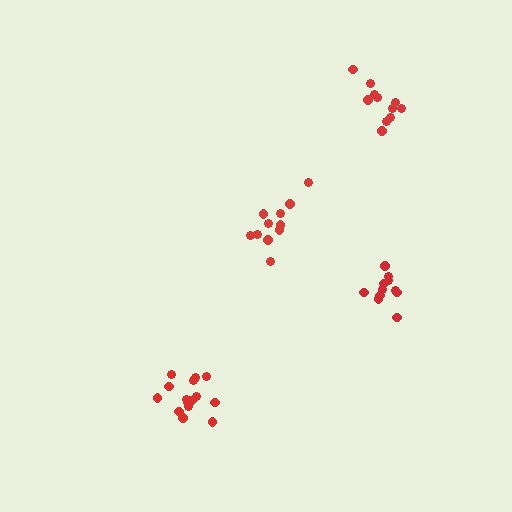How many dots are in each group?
Group 1: 15 dots, Group 2: 11 dots, Group 3: 11 dots, Group 4: 11 dots (48 total).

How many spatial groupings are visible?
There are 4 spatial groupings.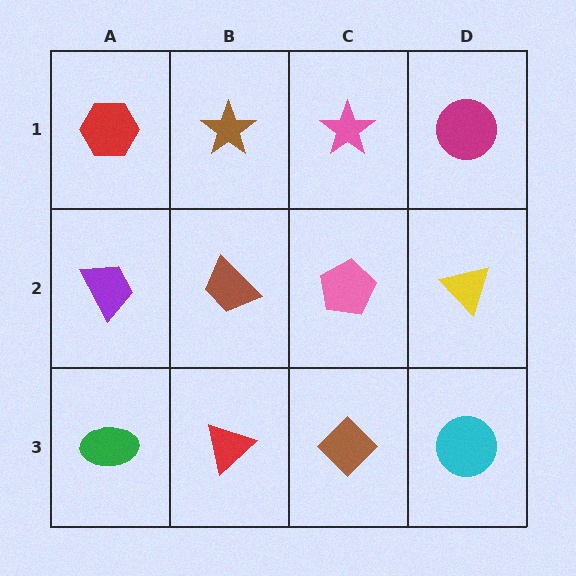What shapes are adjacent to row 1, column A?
A purple trapezoid (row 2, column A), a brown star (row 1, column B).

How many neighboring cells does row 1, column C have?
3.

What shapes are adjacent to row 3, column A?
A purple trapezoid (row 2, column A), a red triangle (row 3, column B).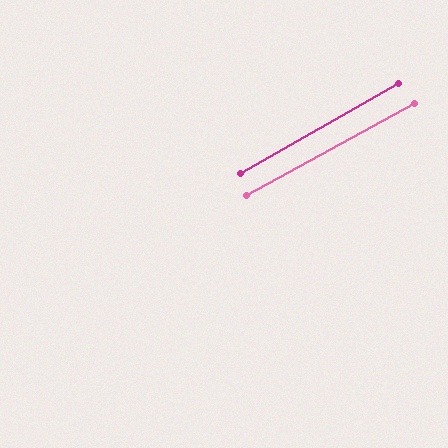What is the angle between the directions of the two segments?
Approximately 1 degree.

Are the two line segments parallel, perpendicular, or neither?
Parallel — their directions differ by only 0.9°.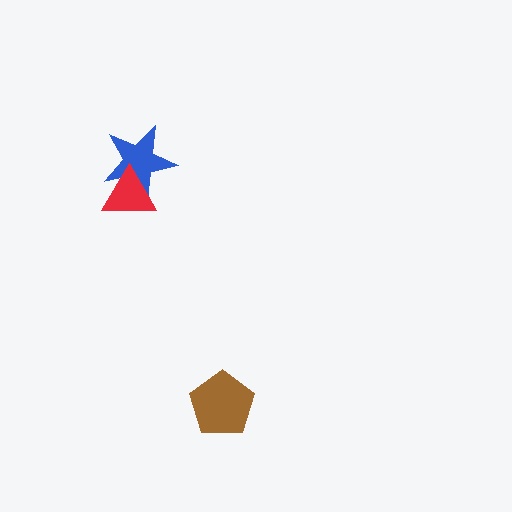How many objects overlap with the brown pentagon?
0 objects overlap with the brown pentagon.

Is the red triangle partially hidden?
No, no other shape covers it.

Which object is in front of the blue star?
The red triangle is in front of the blue star.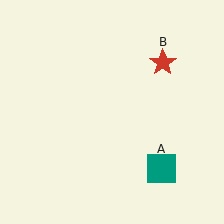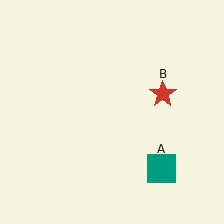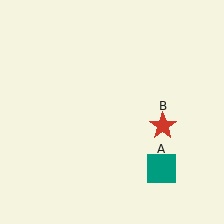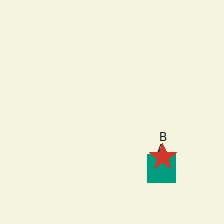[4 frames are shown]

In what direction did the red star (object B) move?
The red star (object B) moved down.